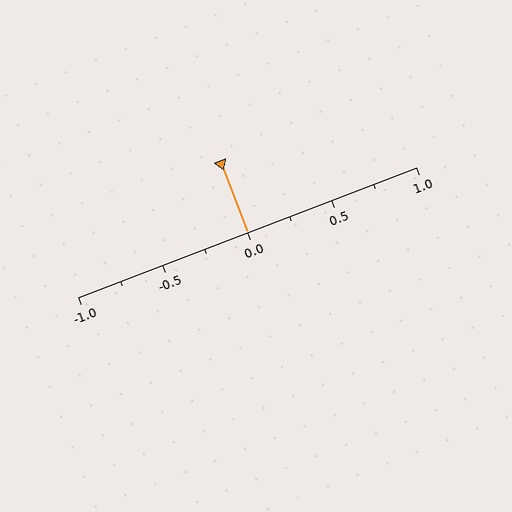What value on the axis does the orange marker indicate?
The marker indicates approximately 0.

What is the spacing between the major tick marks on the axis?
The major ticks are spaced 0.5 apart.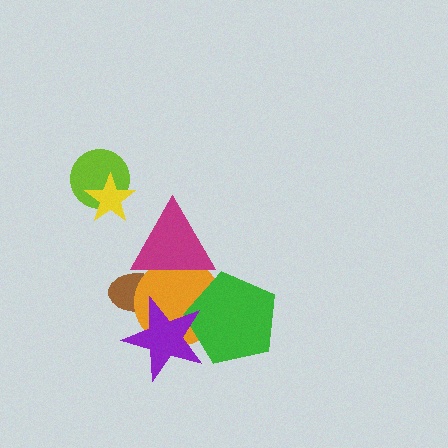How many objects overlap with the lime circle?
1 object overlaps with the lime circle.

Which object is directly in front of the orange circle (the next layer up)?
The green pentagon is directly in front of the orange circle.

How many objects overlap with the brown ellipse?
3 objects overlap with the brown ellipse.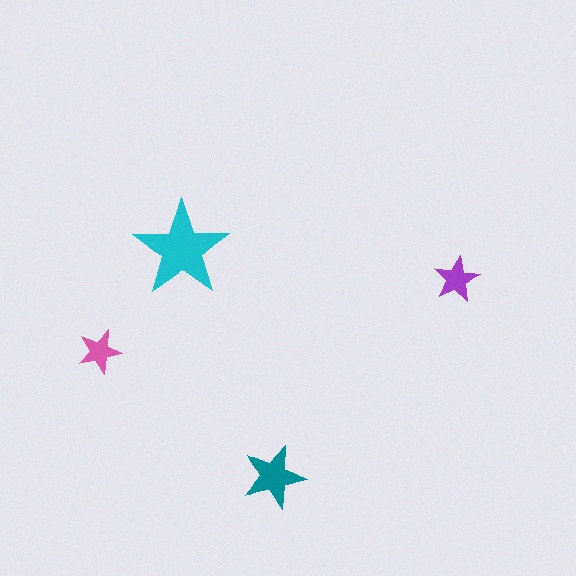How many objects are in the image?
There are 4 objects in the image.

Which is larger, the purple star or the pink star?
The purple one.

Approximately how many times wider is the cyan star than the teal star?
About 1.5 times wider.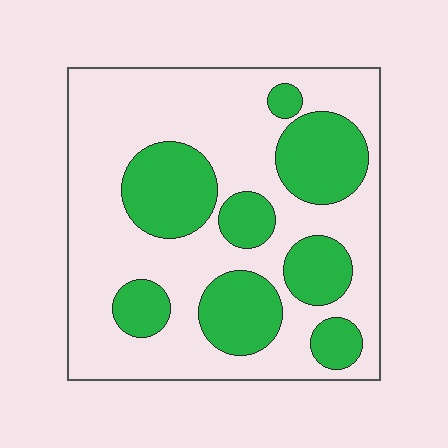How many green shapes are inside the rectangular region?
8.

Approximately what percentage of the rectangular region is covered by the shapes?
Approximately 35%.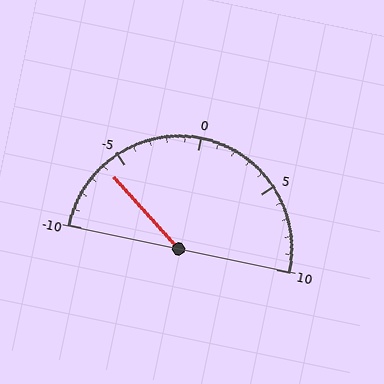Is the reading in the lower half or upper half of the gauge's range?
The reading is in the lower half of the range (-10 to 10).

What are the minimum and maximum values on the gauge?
The gauge ranges from -10 to 10.